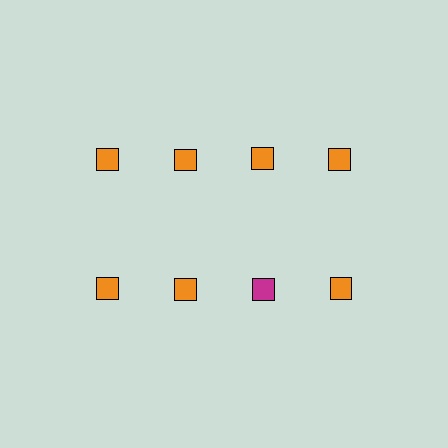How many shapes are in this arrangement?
There are 8 shapes arranged in a grid pattern.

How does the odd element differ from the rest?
It has a different color: magenta instead of orange.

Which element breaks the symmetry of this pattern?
The magenta square in the second row, center column breaks the symmetry. All other shapes are orange squares.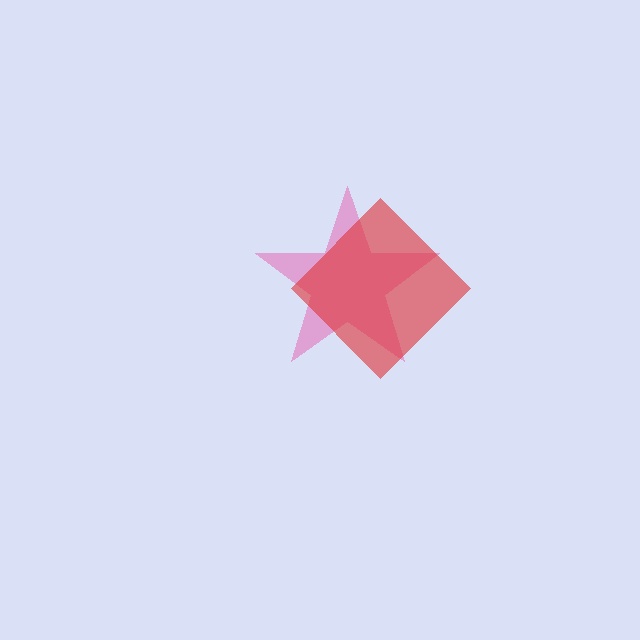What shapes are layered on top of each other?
The layered shapes are: a pink star, a red diamond.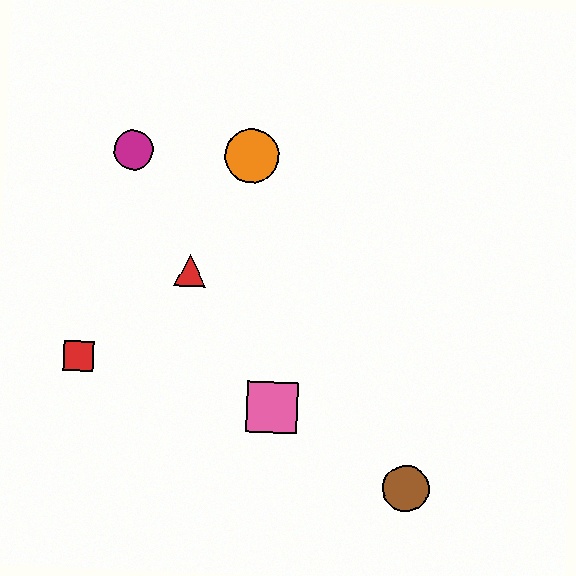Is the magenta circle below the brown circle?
No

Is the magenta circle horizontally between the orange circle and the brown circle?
No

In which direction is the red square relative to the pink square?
The red square is to the left of the pink square.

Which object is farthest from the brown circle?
The magenta circle is farthest from the brown circle.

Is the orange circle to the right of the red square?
Yes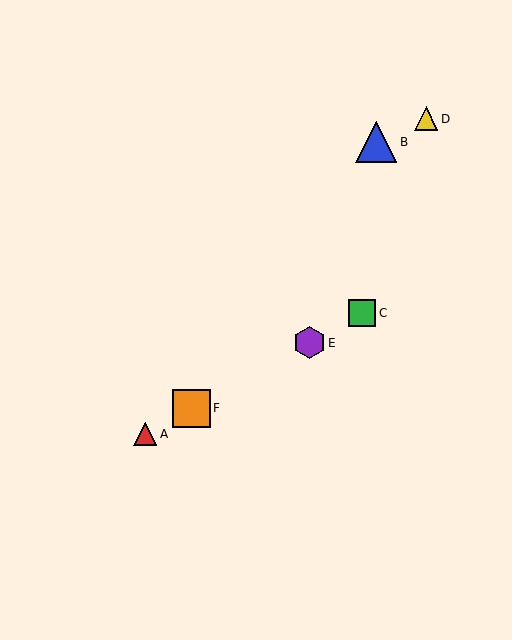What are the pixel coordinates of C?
Object C is at (362, 313).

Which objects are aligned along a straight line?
Objects A, C, E, F are aligned along a straight line.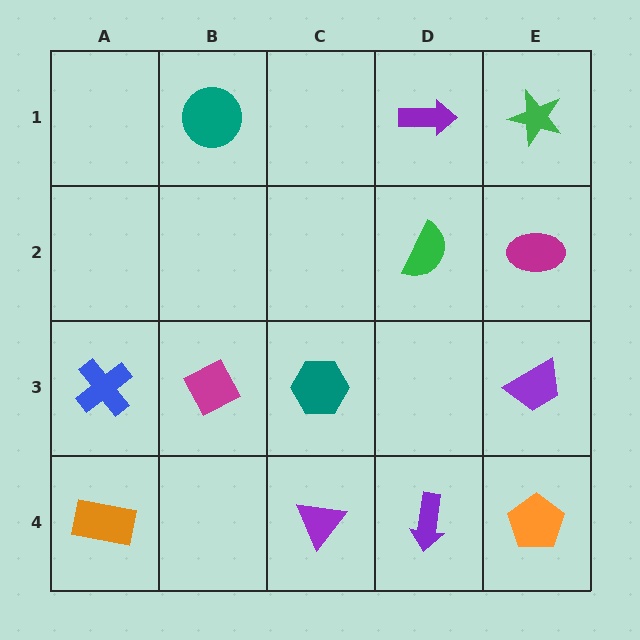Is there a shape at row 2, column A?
No, that cell is empty.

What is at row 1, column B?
A teal circle.